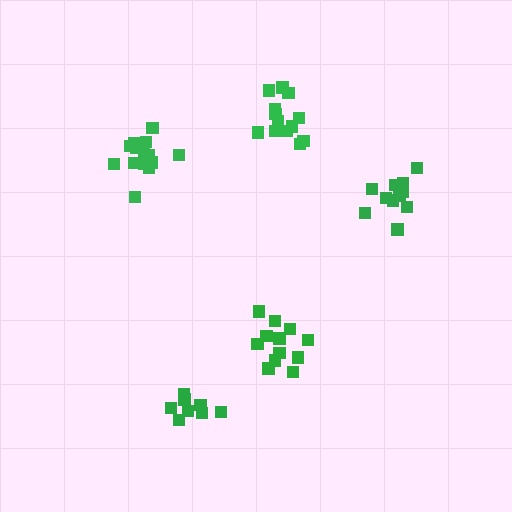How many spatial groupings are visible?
There are 5 spatial groupings.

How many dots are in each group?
Group 1: 14 dots, Group 2: 11 dots, Group 3: 12 dots, Group 4: 9 dots, Group 5: 14 dots (60 total).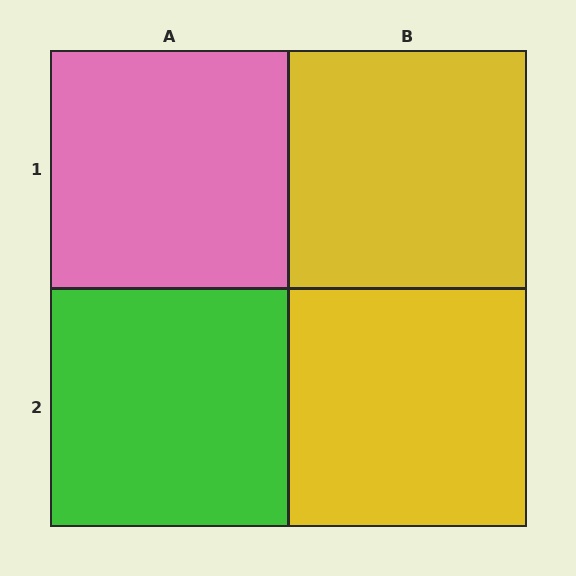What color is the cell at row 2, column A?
Green.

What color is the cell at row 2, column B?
Yellow.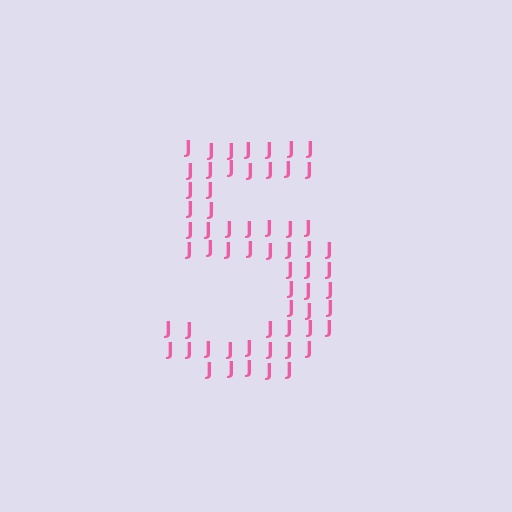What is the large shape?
The large shape is the digit 5.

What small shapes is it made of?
It is made of small letter J's.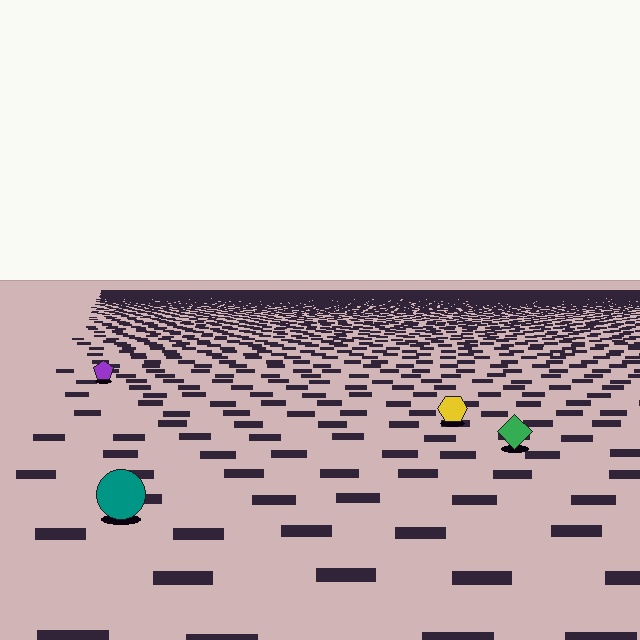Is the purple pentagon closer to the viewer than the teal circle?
No. The teal circle is closer — you can tell from the texture gradient: the ground texture is coarser near it.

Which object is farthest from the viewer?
The purple pentagon is farthest from the viewer. It appears smaller and the ground texture around it is denser.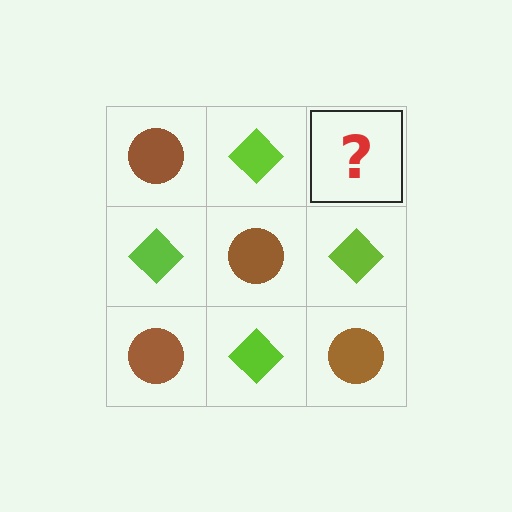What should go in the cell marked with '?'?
The missing cell should contain a brown circle.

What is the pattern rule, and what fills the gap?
The rule is that it alternates brown circle and lime diamond in a checkerboard pattern. The gap should be filled with a brown circle.